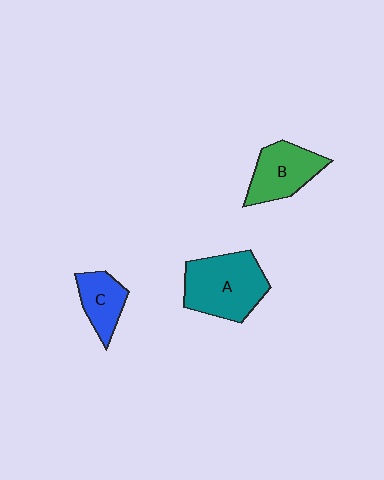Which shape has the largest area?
Shape A (teal).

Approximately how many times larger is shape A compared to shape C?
Approximately 1.9 times.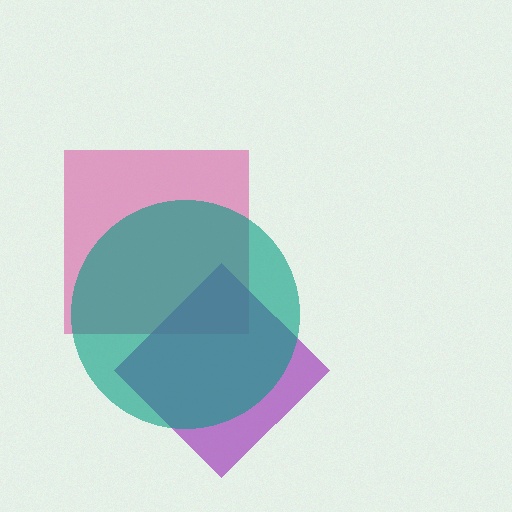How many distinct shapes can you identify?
There are 3 distinct shapes: a pink square, a purple diamond, a teal circle.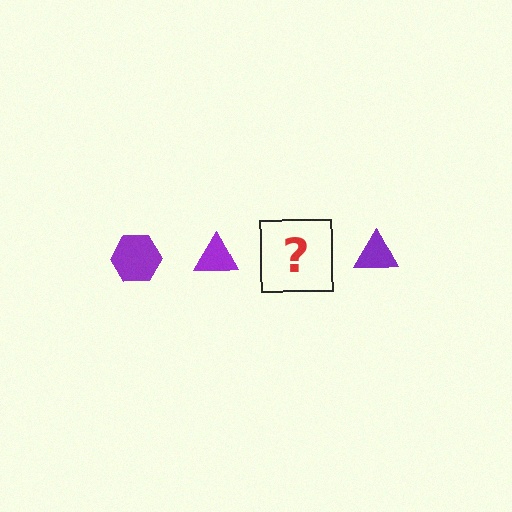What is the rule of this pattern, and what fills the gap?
The rule is that the pattern cycles through hexagon, triangle shapes in purple. The gap should be filled with a purple hexagon.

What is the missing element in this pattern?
The missing element is a purple hexagon.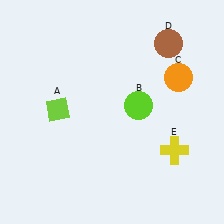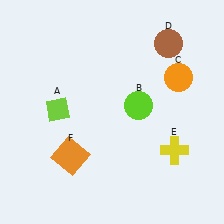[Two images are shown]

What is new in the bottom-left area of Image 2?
An orange square (F) was added in the bottom-left area of Image 2.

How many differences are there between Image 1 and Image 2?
There is 1 difference between the two images.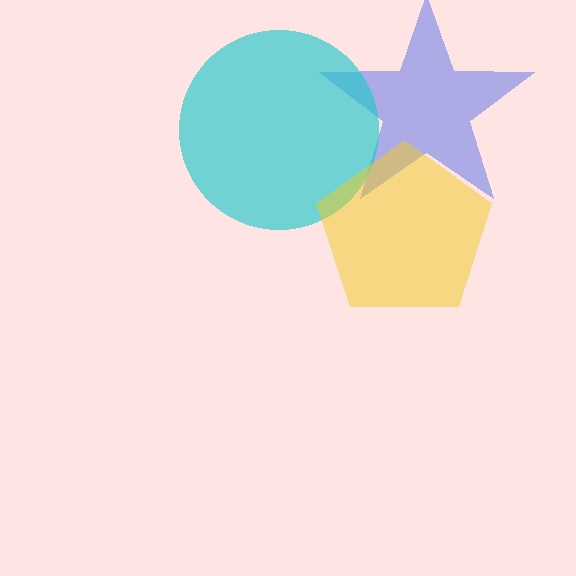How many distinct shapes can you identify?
There are 3 distinct shapes: a blue star, a cyan circle, a yellow pentagon.